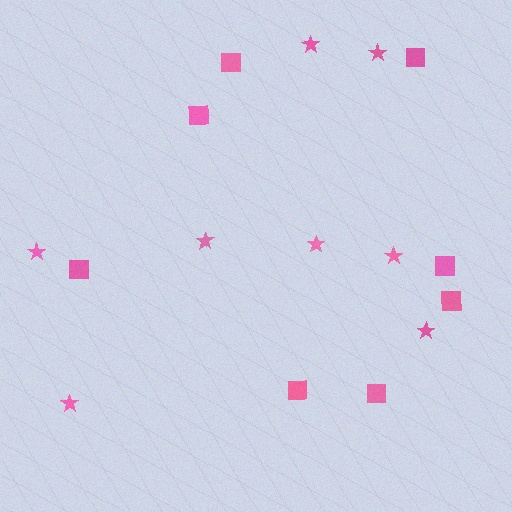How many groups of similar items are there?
There are 2 groups: one group of stars (8) and one group of squares (8).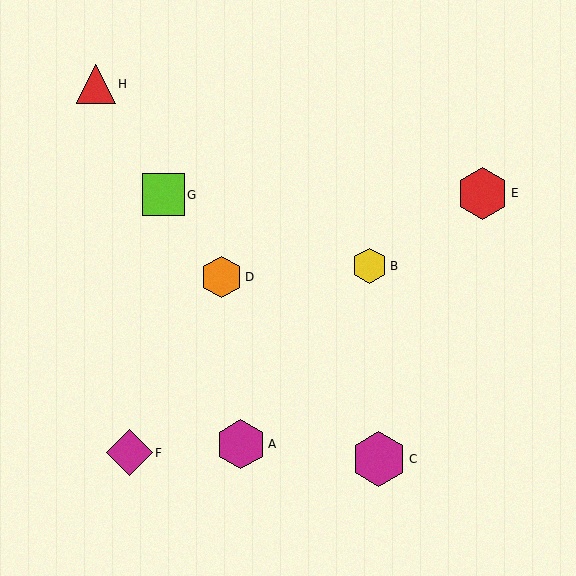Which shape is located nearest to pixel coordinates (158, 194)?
The lime square (labeled G) at (163, 195) is nearest to that location.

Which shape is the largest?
The magenta hexagon (labeled C) is the largest.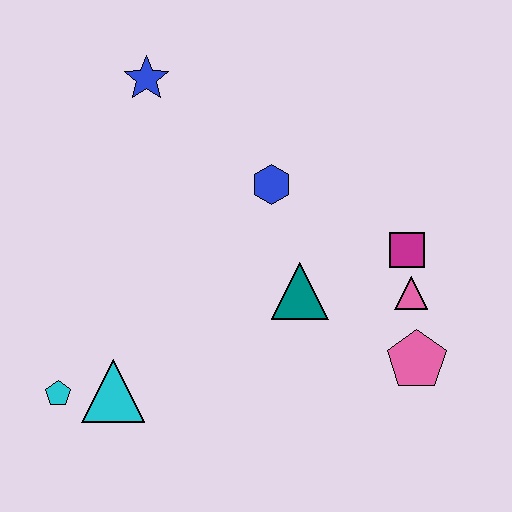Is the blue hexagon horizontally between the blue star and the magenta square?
Yes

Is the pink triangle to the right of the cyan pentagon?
Yes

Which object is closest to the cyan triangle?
The cyan pentagon is closest to the cyan triangle.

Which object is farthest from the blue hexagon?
The cyan pentagon is farthest from the blue hexagon.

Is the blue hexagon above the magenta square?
Yes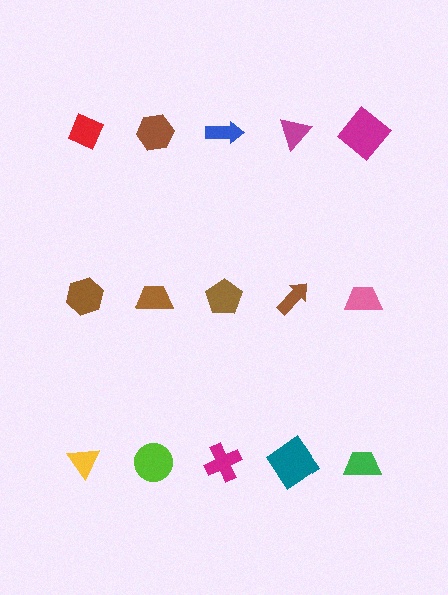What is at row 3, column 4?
A teal diamond.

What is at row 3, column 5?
A green trapezoid.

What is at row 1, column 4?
A magenta triangle.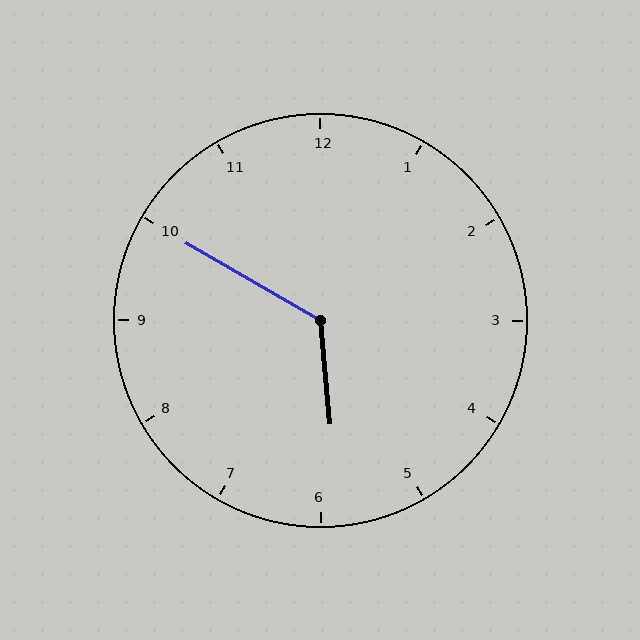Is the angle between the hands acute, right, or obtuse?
It is obtuse.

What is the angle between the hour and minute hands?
Approximately 125 degrees.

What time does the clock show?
5:50.